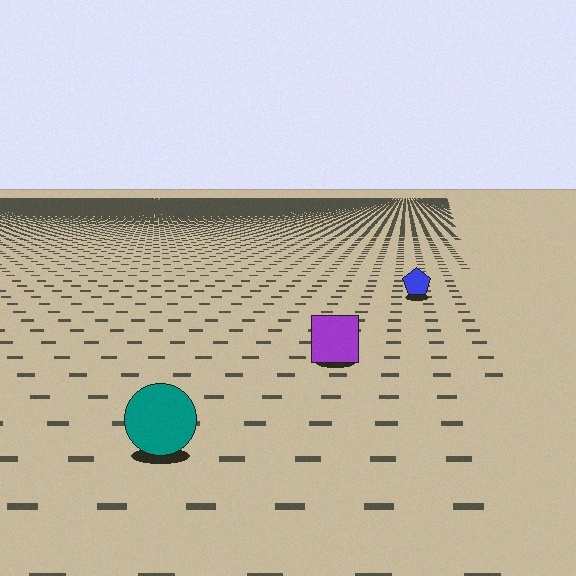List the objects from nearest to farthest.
From nearest to farthest: the teal circle, the purple square, the blue pentagon.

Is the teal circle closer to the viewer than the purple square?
Yes. The teal circle is closer — you can tell from the texture gradient: the ground texture is coarser near it.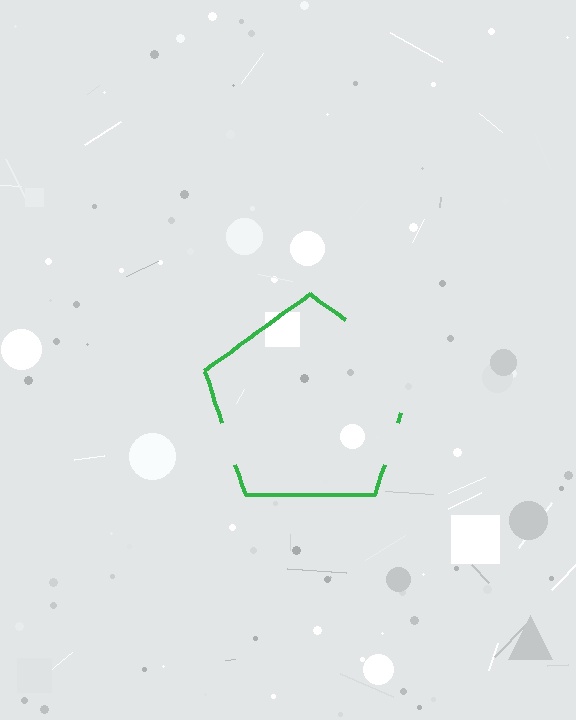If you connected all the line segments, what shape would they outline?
They would outline a pentagon.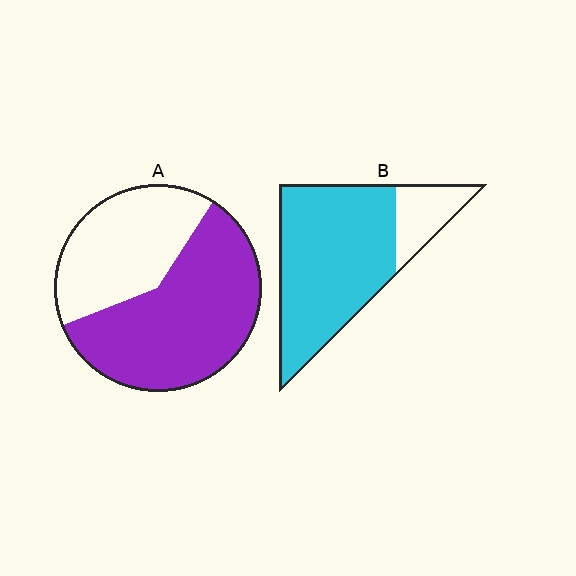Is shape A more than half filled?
Yes.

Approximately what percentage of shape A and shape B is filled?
A is approximately 60% and B is approximately 80%.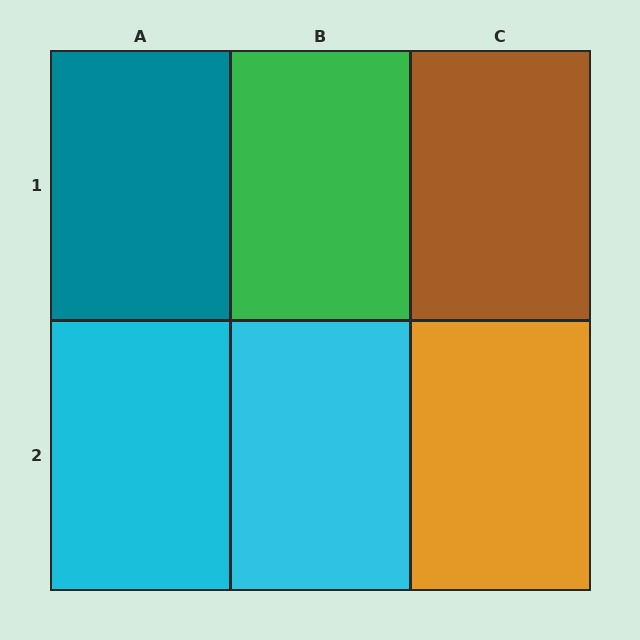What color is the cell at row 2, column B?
Cyan.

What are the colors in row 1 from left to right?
Teal, green, brown.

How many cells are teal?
1 cell is teal.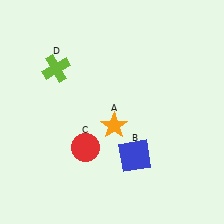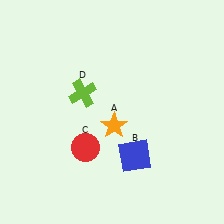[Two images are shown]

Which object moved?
The lime cross (D) moved right.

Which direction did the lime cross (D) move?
The lime cross (D) moved right.